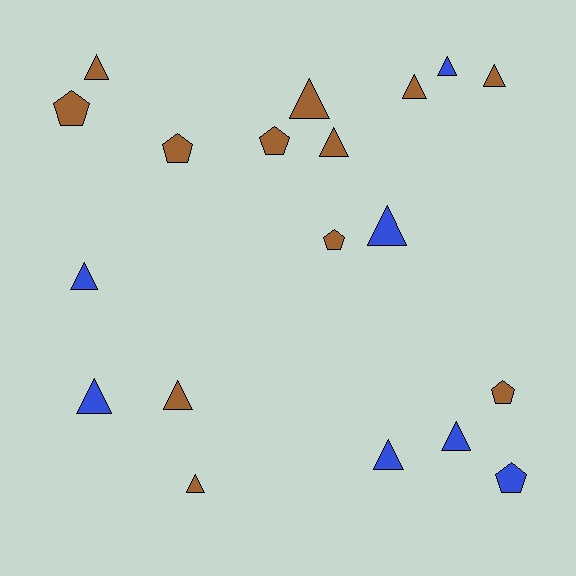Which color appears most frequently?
Brown, with 12 objects.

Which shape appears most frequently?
Triangle, with 13 objects.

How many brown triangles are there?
There are 7 brown triangles.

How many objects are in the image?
There are 19 objects.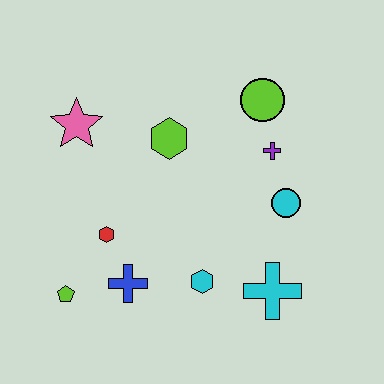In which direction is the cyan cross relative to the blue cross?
The cyan cross is to the right of the blue cross.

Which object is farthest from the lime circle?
The lime pentagon is farthest from the lime circle.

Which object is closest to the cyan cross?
The cyan hexagon is closest to the cyan cross.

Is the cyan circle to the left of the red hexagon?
No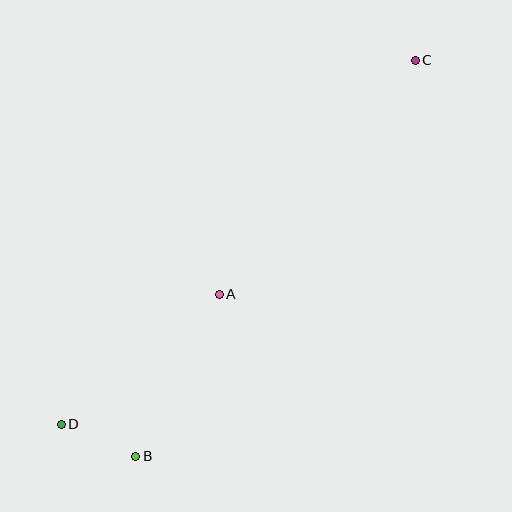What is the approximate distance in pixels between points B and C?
The distance between B and C is approximately 485 pixels.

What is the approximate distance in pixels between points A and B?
The distance between A and B is approximately 182 pixels.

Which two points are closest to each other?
Points B and D are closest to each other.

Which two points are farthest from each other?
Points C and D are farthest from each other.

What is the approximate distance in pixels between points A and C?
The distance between A and C is approximately 305 pixels.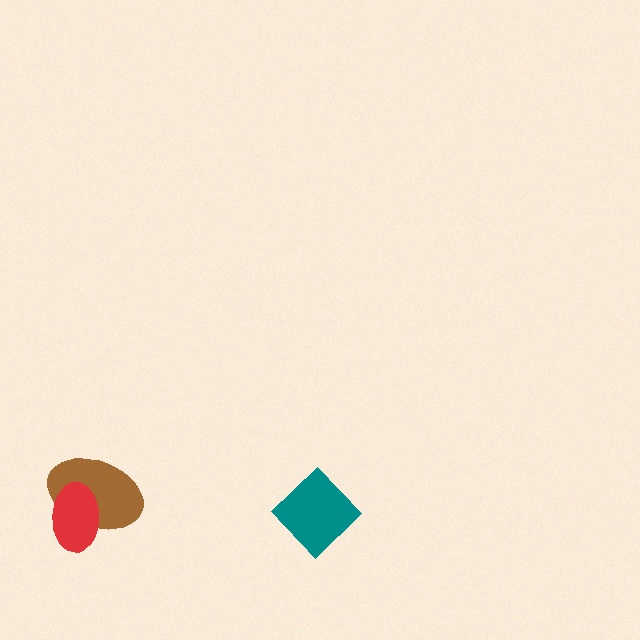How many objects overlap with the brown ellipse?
1 object overlaps with the brown ellipse.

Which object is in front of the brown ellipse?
The red ellipse is in front of the brown ellipse.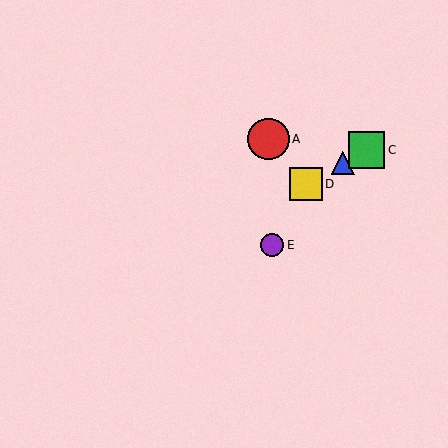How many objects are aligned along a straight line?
3 objects (B, C, D) are aligned along a straight line.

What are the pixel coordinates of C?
Object C is at (366, 150).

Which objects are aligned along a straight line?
Objects B, C, D are aligned along a straight line.